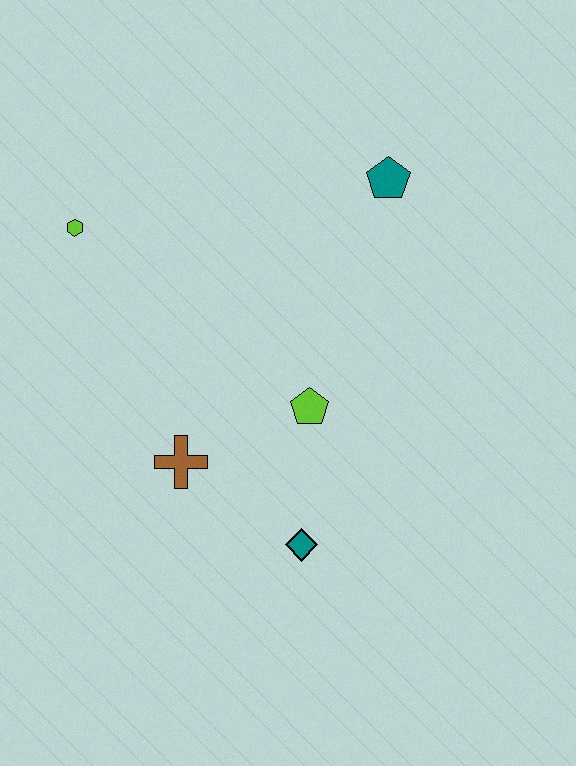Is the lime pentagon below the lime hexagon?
Yes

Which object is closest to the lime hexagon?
The brown cross is closest to the lime hexagon.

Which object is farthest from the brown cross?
The teal pentagon is farthest from the brown cross.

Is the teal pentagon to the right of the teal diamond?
Yes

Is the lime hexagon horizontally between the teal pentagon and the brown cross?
No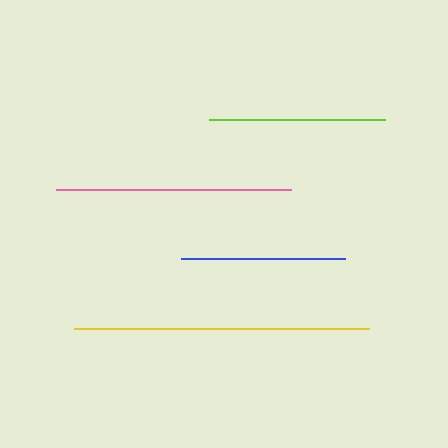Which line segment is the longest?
The yellow line is the longest at approximately 295 pixels.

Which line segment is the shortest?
The blue line is the shortest at approximately 164 pixels.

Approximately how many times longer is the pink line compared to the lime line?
The pink line is approximately 1.3 times the length of the lime line.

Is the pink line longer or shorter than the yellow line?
The yellow line is longer than the pink line.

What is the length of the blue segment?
The blue segment is approximately 164 pixels long.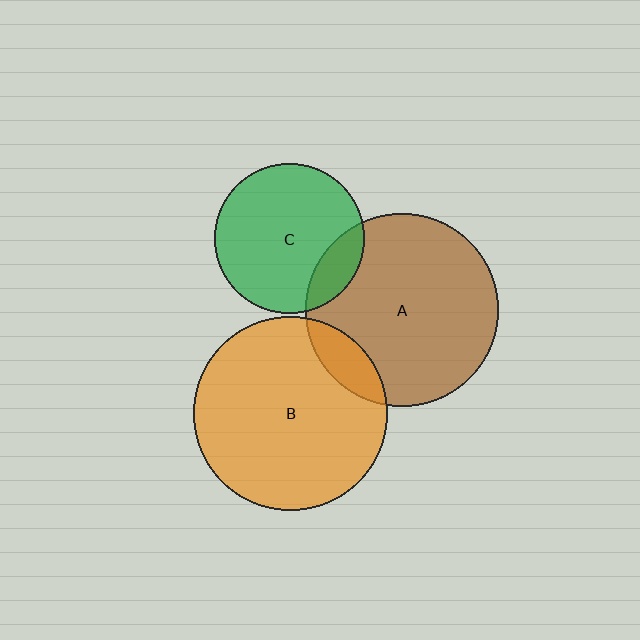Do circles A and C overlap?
Yes.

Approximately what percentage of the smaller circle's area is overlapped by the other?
Approximately 15%.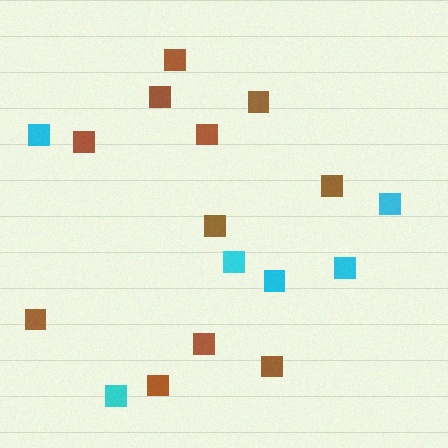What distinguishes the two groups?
There are 2 groups: one group of brown squares (11) and one group of cyan squares (6).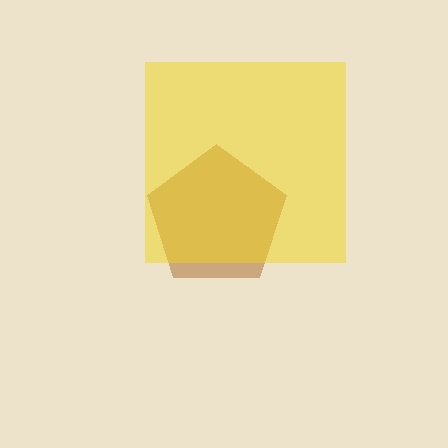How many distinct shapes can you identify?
There are 2 distinct shapes: a brown pentagon, a yellow square.